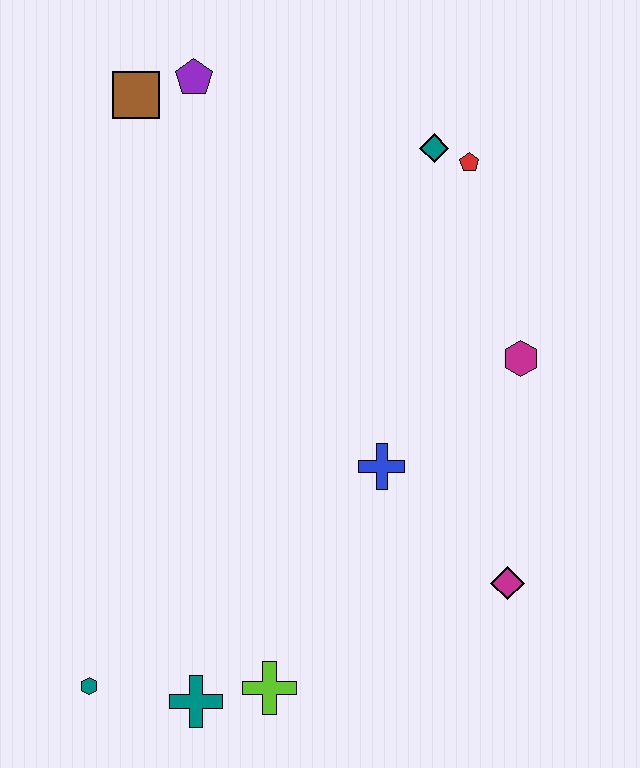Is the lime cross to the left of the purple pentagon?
No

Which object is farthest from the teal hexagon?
The red pentagon is farthest from the teal hexagon.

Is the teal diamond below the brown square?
Yes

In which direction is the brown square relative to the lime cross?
The brown square is above the lime cross.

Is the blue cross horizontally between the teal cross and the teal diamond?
Yes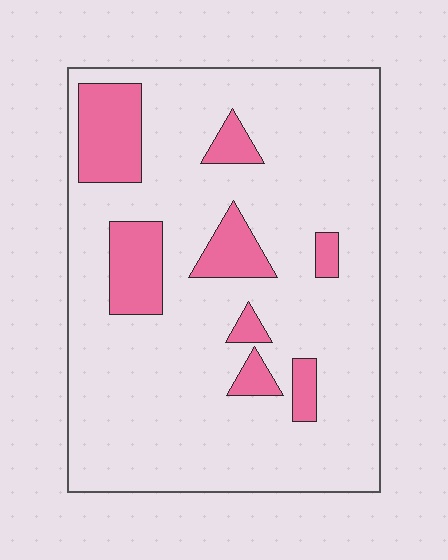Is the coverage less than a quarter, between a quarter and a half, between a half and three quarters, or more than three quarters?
Less than a quarter.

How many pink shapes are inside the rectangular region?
8.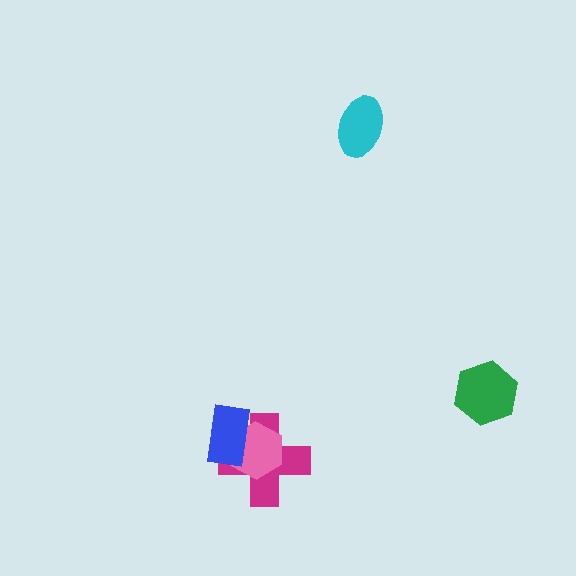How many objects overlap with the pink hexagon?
2 objects overlap with the pink hexagon.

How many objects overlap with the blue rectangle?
2 objects overlap with the blue rectangle.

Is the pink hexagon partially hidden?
Yes, it is partially covered by another shape.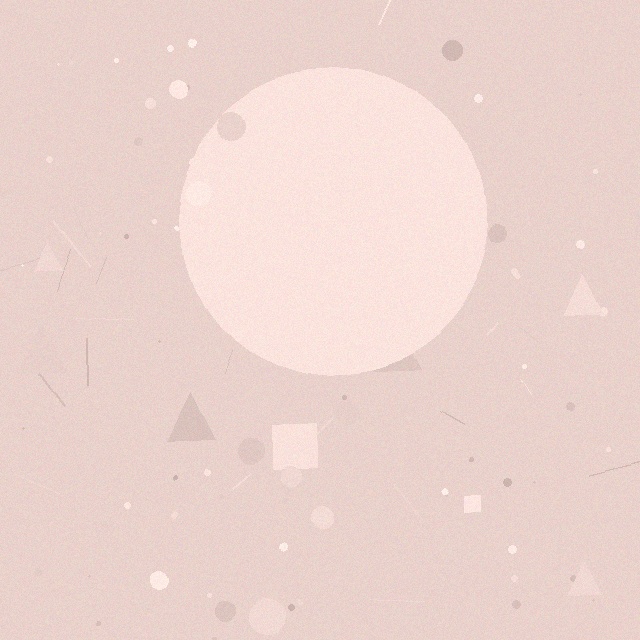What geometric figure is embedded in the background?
A circle is embedded in the background.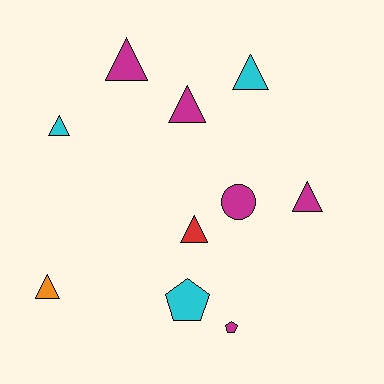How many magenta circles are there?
There is 1 magenta circle.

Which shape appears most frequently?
Triangle, with 7 objects.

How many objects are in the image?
There are 10 objects.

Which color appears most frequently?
Magenta, with 5 objects.